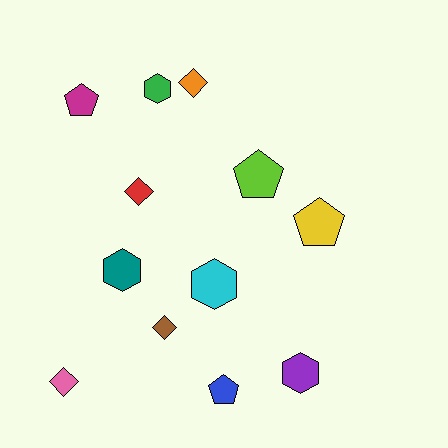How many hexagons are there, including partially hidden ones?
There are 4 hexagons.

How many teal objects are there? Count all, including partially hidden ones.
There is 1 teal object.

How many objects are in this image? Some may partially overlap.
There are 12 objects.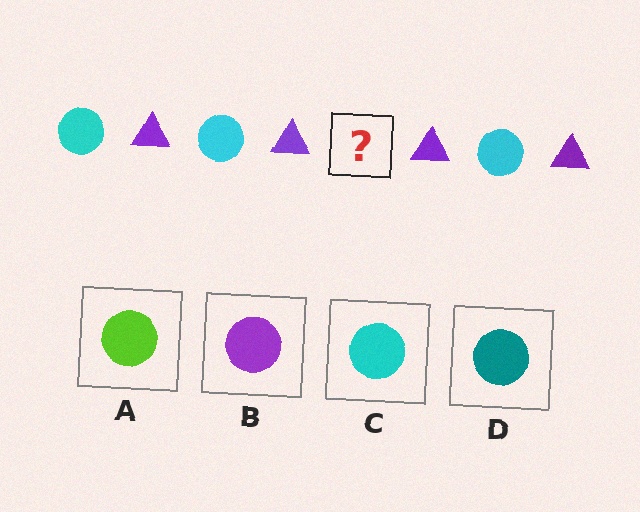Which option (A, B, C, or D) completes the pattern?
C.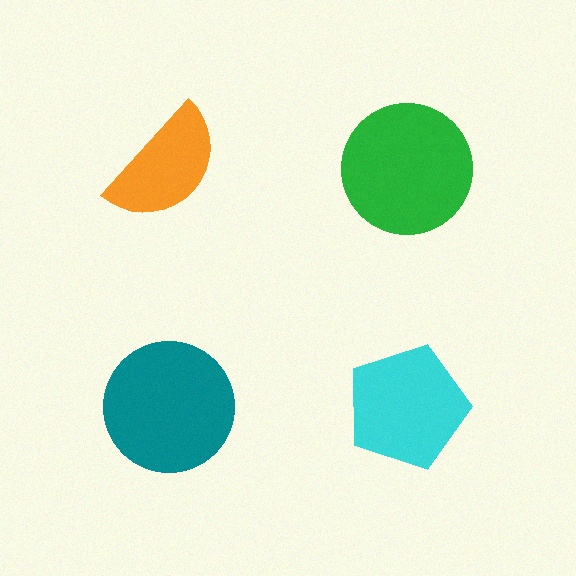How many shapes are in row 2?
2 shapes.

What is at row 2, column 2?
A cyan pentagon.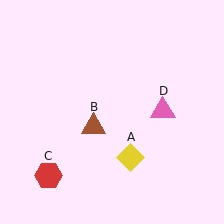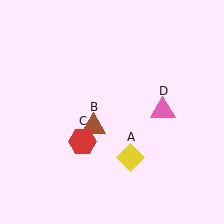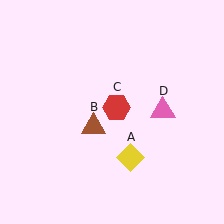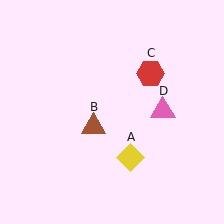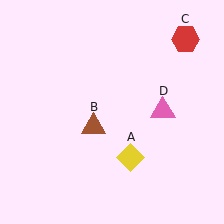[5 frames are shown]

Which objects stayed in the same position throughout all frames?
Yellow diamond (object A) and brown triangle (object B) and pink triangle (object D) remained stationary.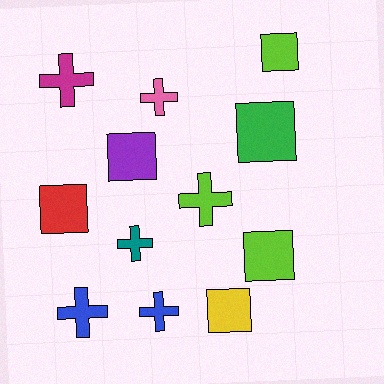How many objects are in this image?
There are 12 objects.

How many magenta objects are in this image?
There is 1 magenta object.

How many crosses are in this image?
There are 6 crosses.